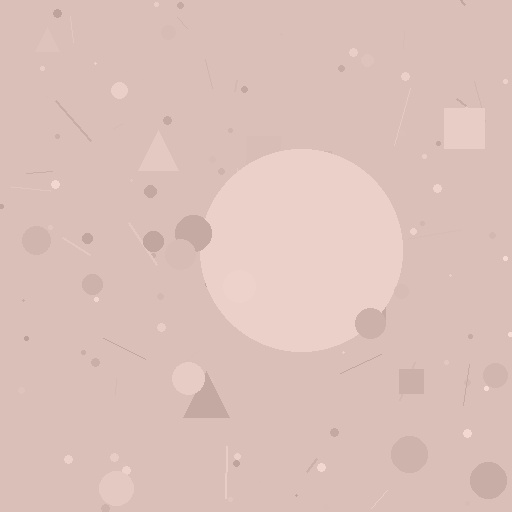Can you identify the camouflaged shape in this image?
The camouflaged shape is a circle.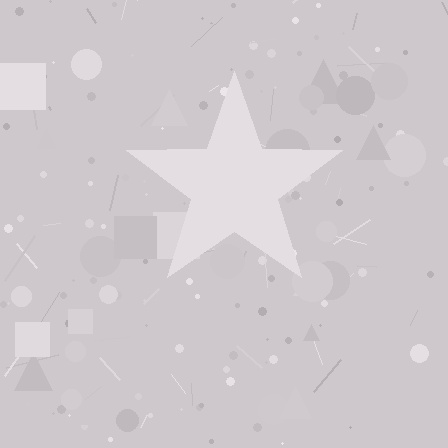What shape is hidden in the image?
A star is hidden in the image.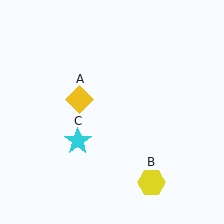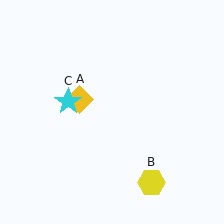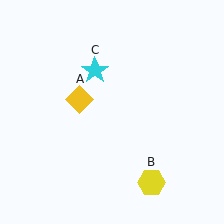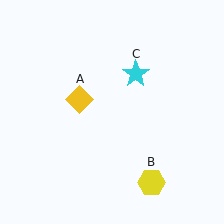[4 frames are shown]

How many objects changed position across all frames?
1 object changed position: cyan star (object C).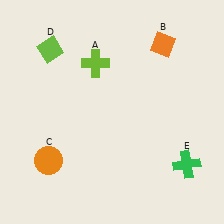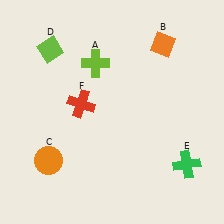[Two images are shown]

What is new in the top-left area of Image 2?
A red cross (F) was added in the top-left area of Image 2.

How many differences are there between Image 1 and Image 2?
There is 1 difference between the two images.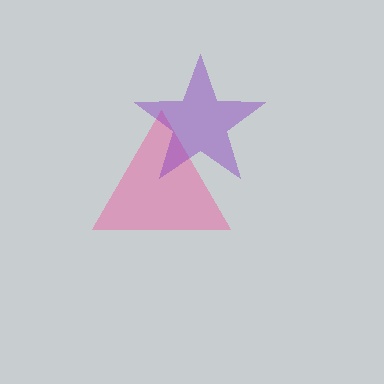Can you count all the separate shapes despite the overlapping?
Yes, there are 2 separate shapes.